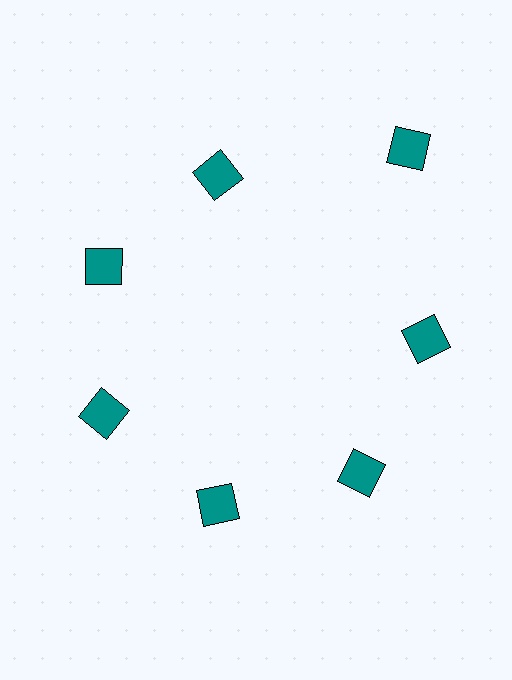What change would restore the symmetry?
The symmetry would be restored by moving it inward, back onto the ring so that all 7 squares sit at equal angles and equal distance from the center.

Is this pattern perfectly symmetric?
No. The 7 teal squares are arranged in a ring, but one element near the 1 o'clock position is pushed outward from the center, breaking the 7-fold rotational symmetry.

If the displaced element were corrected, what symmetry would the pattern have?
It would have 7-fold rotational symmetry — the pattern would map onto itself every 51 degrees.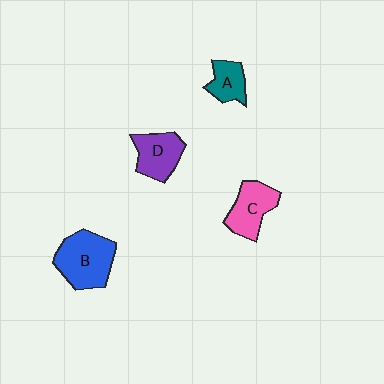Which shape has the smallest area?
Shape A (teal).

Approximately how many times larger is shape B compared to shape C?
Approximately 1.4 times.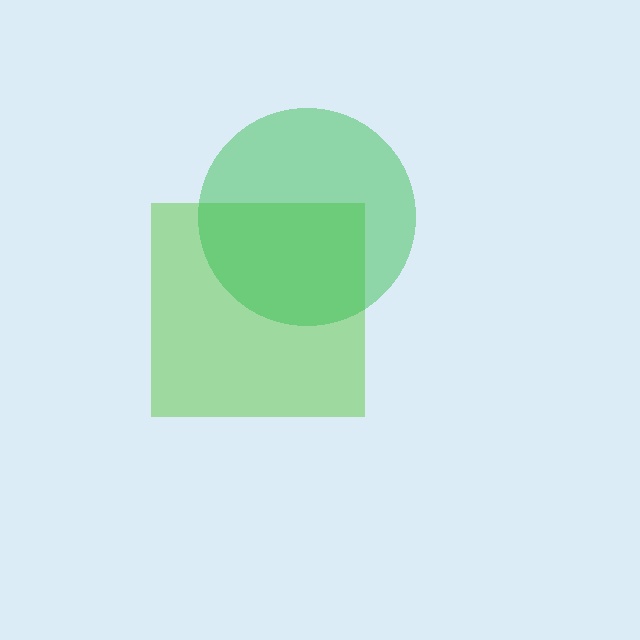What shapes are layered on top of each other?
The layered shapes are: a lime square, a green circle.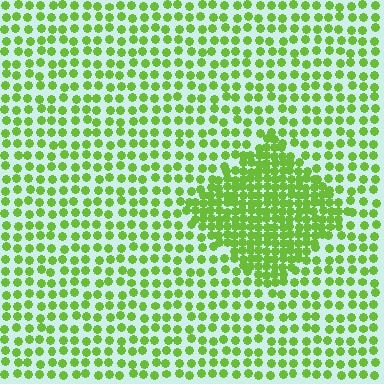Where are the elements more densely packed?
The elements are more densely packed inside the diamond boundary.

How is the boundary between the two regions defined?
The boundary is defined by a change in element density (approximately 2.1x ratio). All elements are the same color, size, and shape.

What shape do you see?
I see a diamond.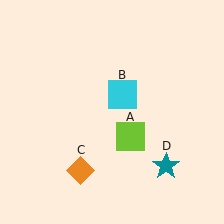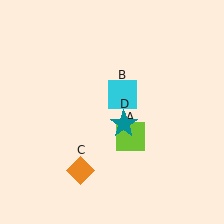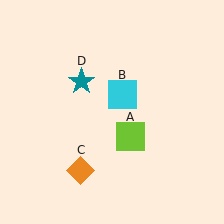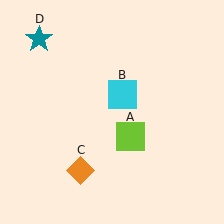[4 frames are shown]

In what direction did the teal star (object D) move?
The teal star (object D) moved up and to the left.